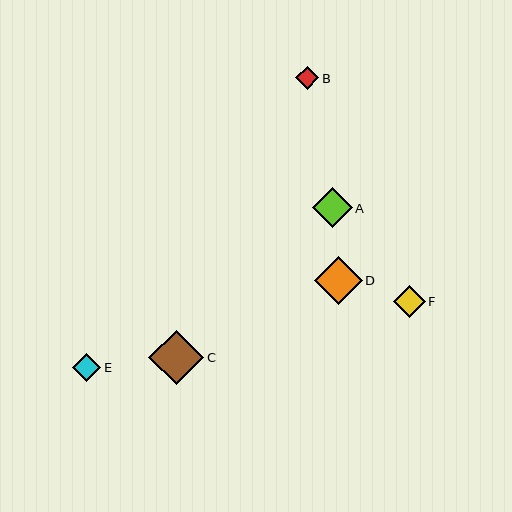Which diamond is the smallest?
Diamond B is the smallest with a size of approximately 23 pixels.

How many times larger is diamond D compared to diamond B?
Diamond D is approximately 2.1 times the size of diamond B.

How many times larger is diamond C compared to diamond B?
Diamond C is approximately 2.4 times the size of diamond B.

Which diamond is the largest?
Diamond C is the largest with a size of approximately 55 pixels.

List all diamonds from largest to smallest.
From largest to smallest: C, D, A, F, E, B.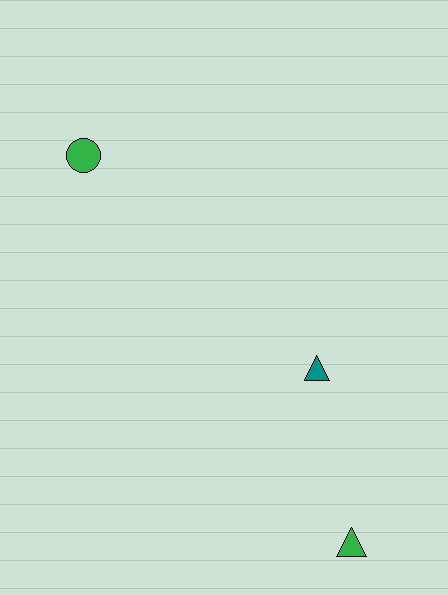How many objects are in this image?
There are 3 objects.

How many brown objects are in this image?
There are no brown objects.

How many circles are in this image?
There is 1 circle.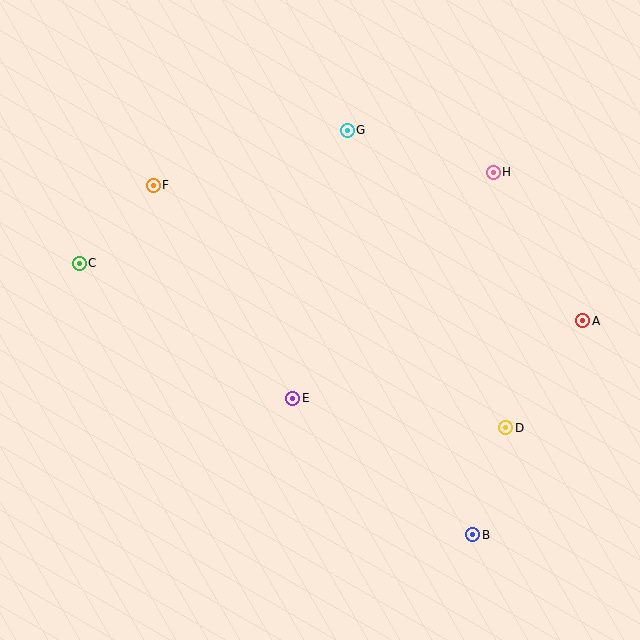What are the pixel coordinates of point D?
Point D is at (506, 428).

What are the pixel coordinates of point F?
Point F is at (153, 185).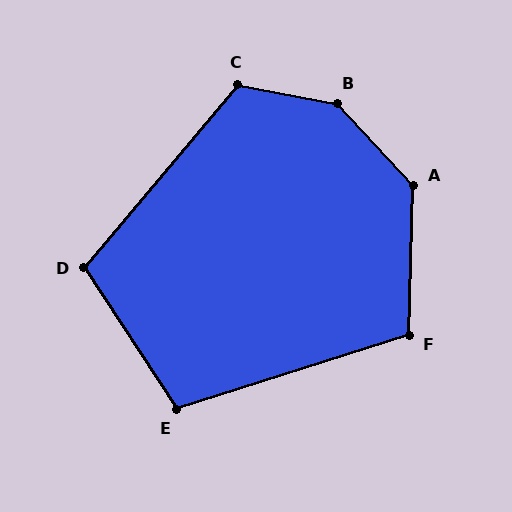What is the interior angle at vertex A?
Approximately 135 degrees (obtuse).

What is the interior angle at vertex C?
Approximately 119 degrees (obtuse).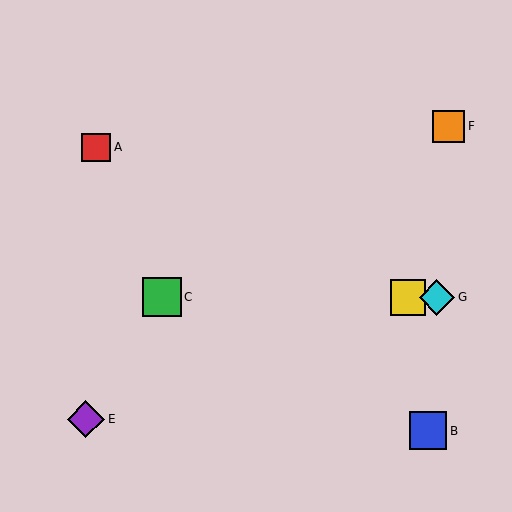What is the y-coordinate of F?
Object F is at y≈126.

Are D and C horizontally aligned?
Yes, both are at y≈297.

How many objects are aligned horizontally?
3 objects (C, D, G) are aligned horizontally.